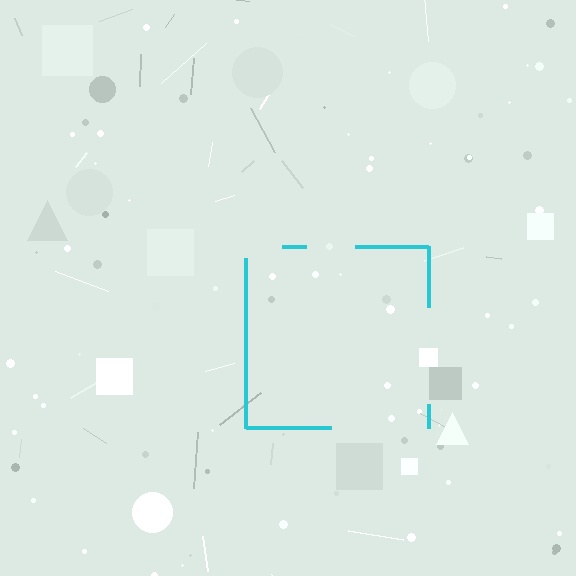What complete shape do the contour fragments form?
The contour fragments form a square.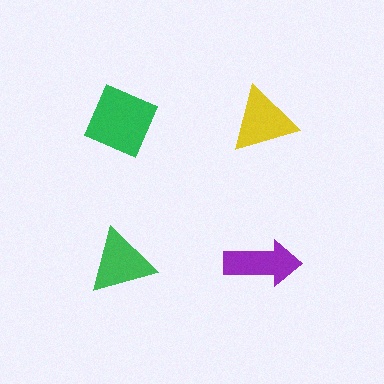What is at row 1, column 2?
A yellow triangle.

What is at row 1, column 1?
A green diamond.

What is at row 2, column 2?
A purple arrow.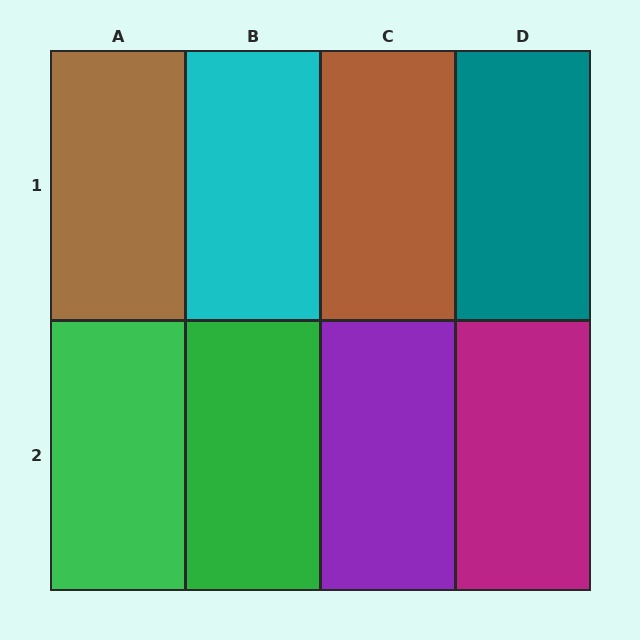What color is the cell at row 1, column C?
Brown.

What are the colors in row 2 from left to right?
Green, green, purple, magenta.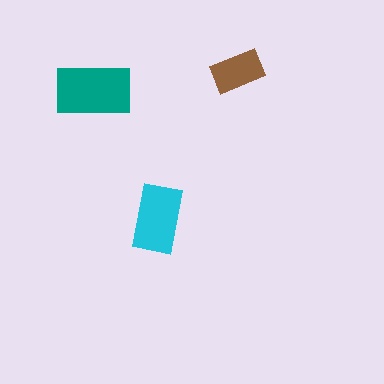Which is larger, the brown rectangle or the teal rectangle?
The teal one.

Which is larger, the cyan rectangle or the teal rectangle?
The teal one.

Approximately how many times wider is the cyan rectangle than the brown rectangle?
About 1.5 times wider.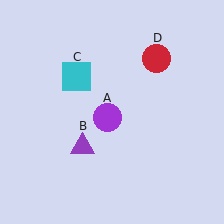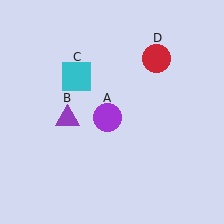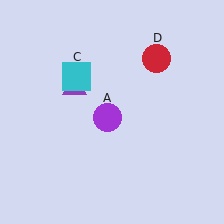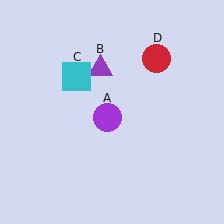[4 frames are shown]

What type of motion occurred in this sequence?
The purple triangle (object B) rotated clockwise around the center of the scene.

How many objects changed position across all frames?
1 object changed position: purple triangle (object B).